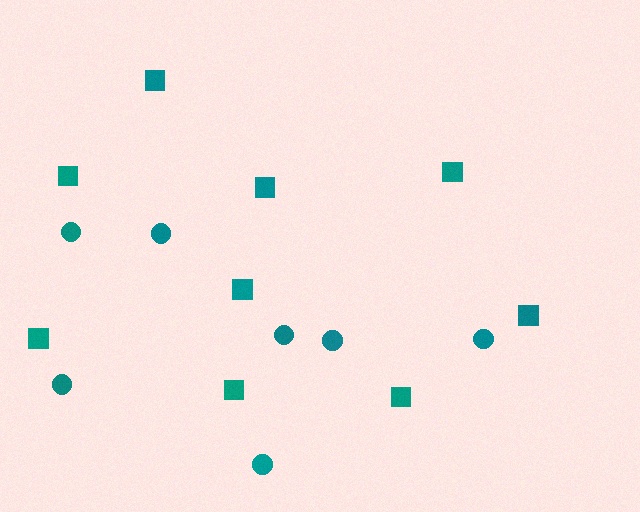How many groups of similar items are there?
There are 2 groups: one group of squares (9) and one group of circles (7).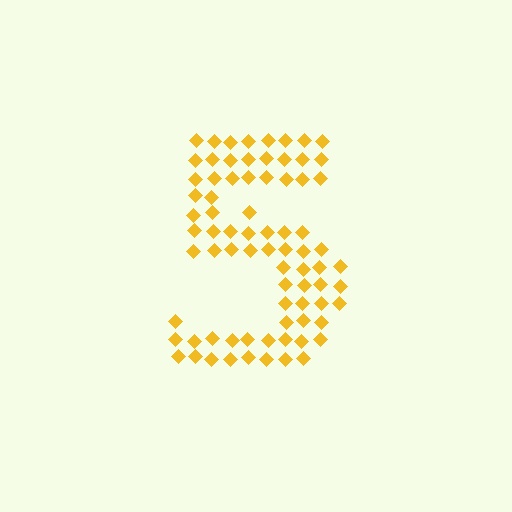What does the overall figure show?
The overall figure shows the digit 5.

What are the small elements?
The small elements are diamonds.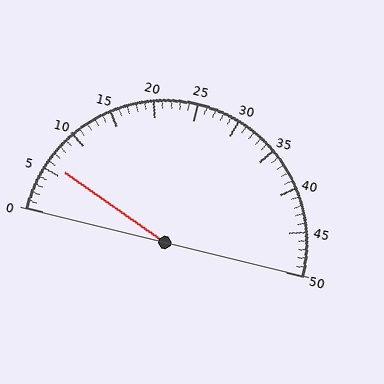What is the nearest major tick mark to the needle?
The nearest major tick mark is 5.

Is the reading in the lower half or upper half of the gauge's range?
The reading is in the lower half of the range (0 to 50).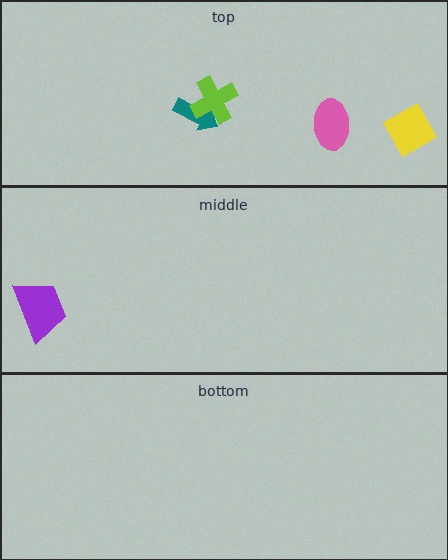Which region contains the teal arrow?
The top region.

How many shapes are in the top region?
4.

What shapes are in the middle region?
The purple trapezoid.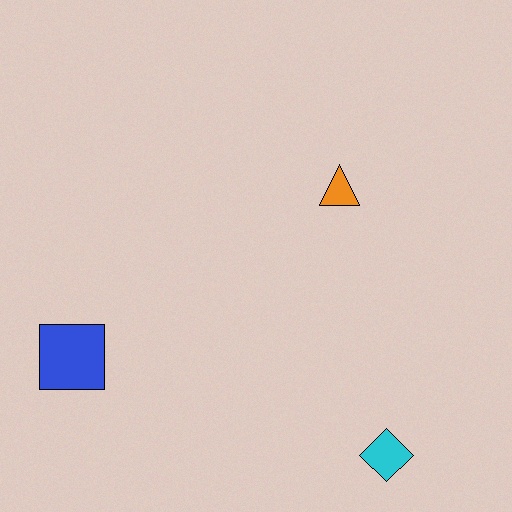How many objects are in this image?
There are 3 objects.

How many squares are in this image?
There is 1 square.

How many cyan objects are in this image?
There is 1 cyan object.